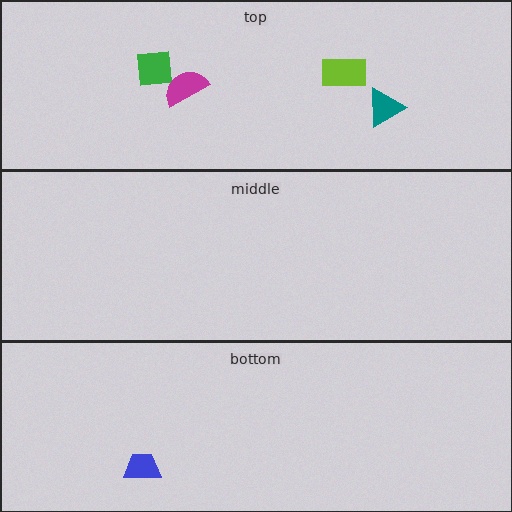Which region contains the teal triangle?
The top region.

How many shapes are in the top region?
4.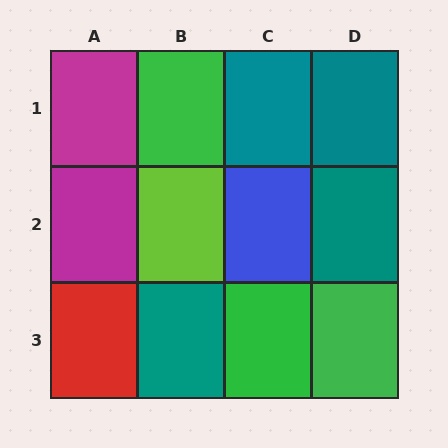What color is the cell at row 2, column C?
Blue.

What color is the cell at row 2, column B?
Lime.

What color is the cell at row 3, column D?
Green.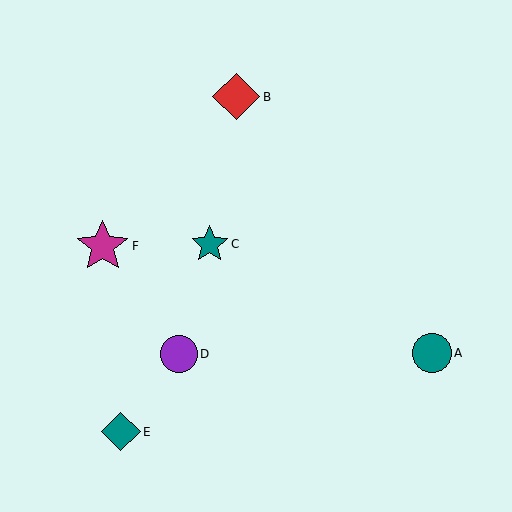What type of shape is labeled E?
Shape E is a teal diamond.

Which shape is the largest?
The magenta star (labeled F) is the largest.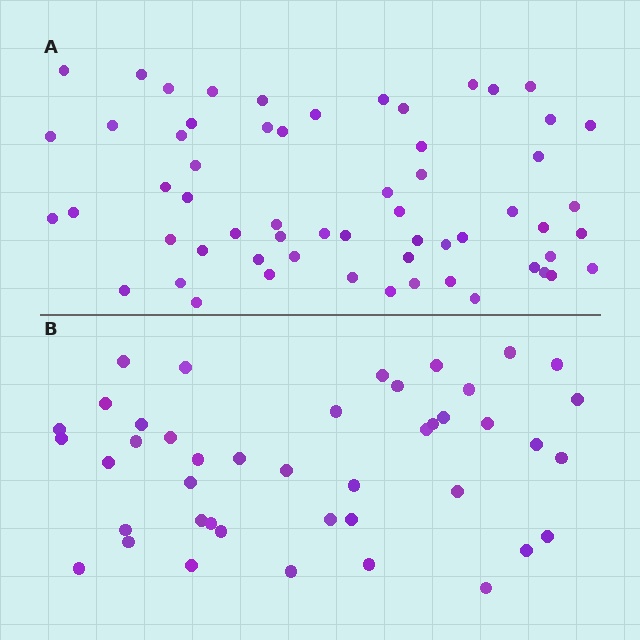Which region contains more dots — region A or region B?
Region A (the top region) has more dots.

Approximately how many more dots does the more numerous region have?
Region A has approximately 15 more dots than region B.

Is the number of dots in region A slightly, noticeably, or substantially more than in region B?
Region A has noticeably more, but not dramatically so. The ratio is roughly 1.4 to 1.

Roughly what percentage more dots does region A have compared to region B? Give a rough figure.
About 40% more.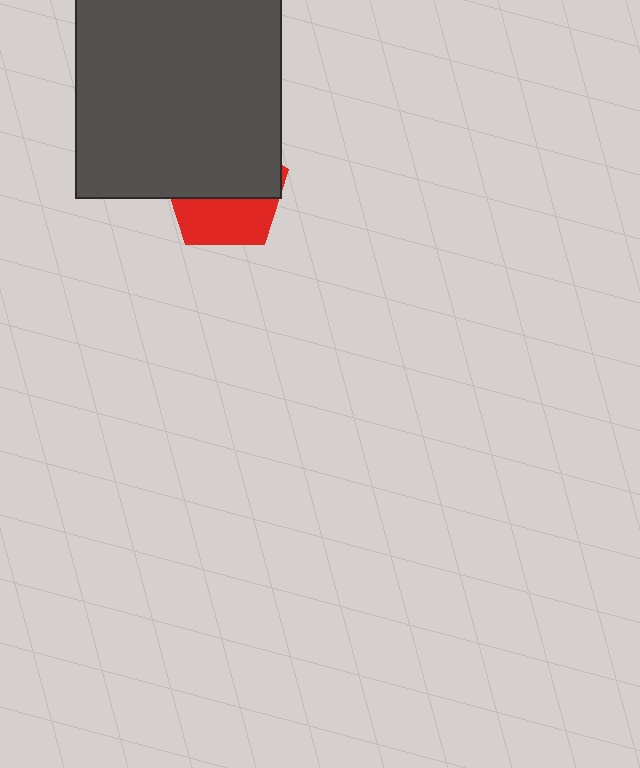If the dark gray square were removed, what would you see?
You would see the complete red pentagon.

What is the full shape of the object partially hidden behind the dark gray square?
The partially hidden object is a red pentagon.